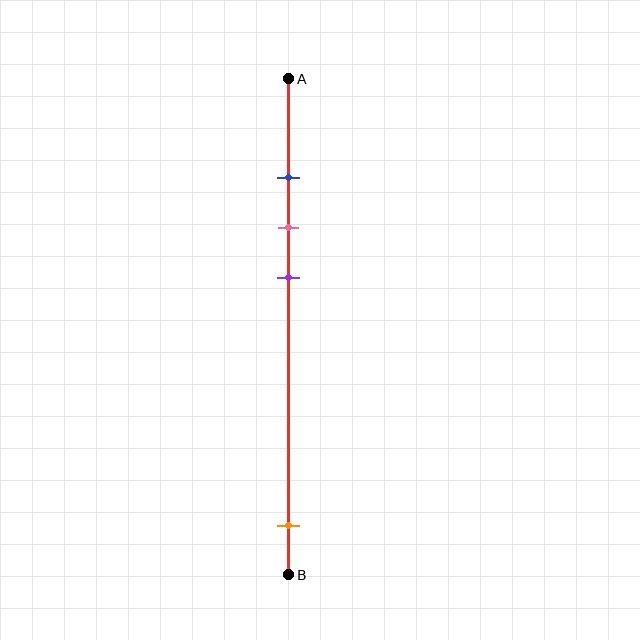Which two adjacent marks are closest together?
The blue and pink marks are the closest adjacent pair.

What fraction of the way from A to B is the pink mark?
The pink mark is approximately 30% (0.3) of the way from A to B.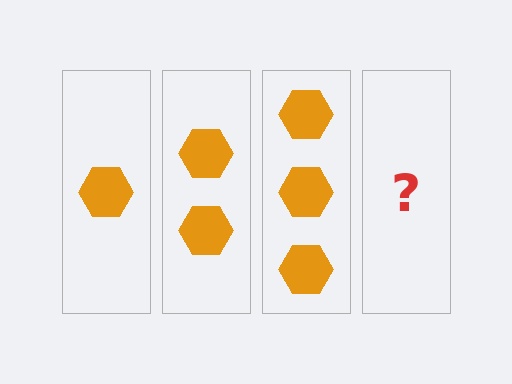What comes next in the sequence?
The next element should be 4 hexagons.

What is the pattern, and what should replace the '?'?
The pattern is that each step adds one more hexagon. The '?' should be 4 hexagons.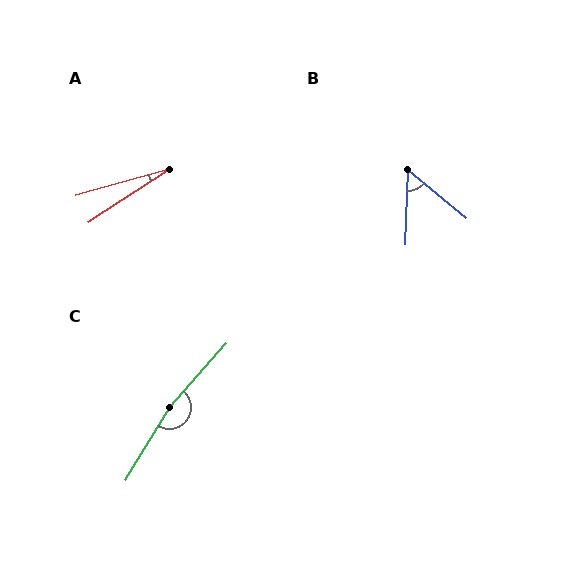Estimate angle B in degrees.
Approximately 52 degrees.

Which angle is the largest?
C, at approximately 169 degrees.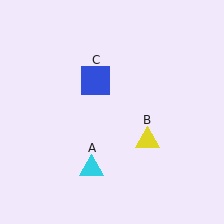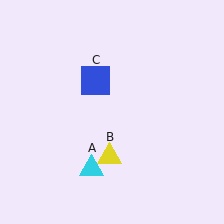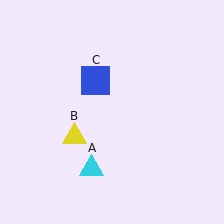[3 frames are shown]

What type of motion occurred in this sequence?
The yellow triangle (object B) rotated clockwise around the center of the scene.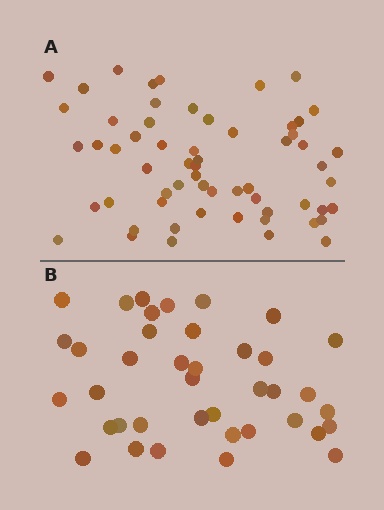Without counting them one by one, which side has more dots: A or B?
Region A (the top region) has more dots.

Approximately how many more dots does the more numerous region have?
Region A has approximately 20 more dots than region B.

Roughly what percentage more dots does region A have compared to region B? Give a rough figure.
About 55% more.